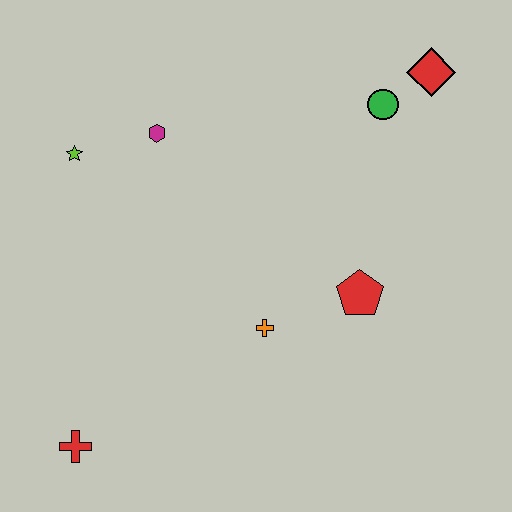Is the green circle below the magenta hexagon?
No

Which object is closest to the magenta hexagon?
The lime star is closest to the magenta hexagon.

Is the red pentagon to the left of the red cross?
No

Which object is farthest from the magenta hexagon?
The red cross is farthest from the magenta hexagon.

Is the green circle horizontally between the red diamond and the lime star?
Yes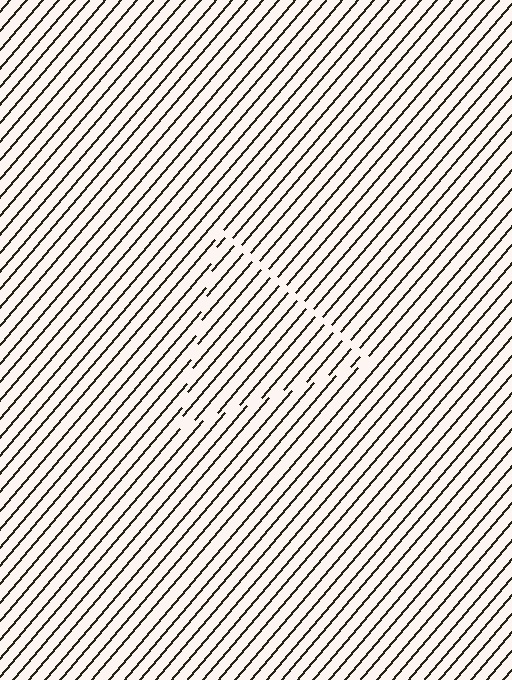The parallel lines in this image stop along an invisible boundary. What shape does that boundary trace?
An illusory triangle. The interior of the shape contains the same grating, shifted by half a period — the contour is defined by the phase discontinuity where line-ends from the inner and outer gratings abut.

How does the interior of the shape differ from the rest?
The interior of the shape contains the same grating, shifted by half a period — the contour is defined by the phase discontinuity where line-ends from the inner and outer gratings abut.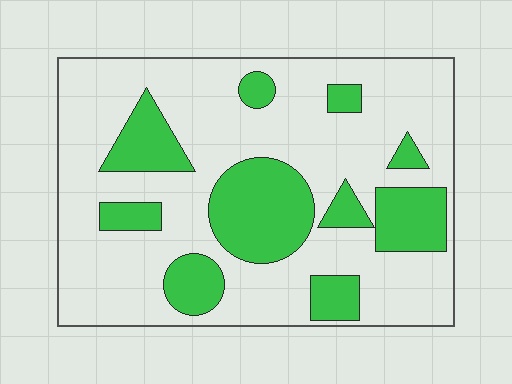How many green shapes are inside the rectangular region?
10.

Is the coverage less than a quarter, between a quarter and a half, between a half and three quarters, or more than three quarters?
Between a quarter and a half.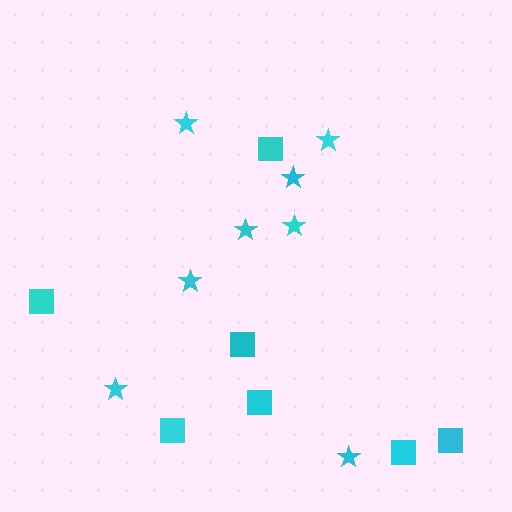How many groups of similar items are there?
There are 2 groups: one group of stars (8) and one group of squares (7).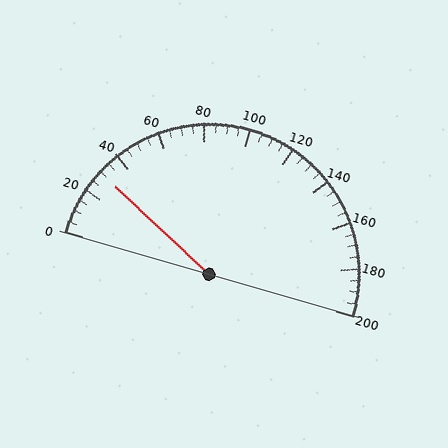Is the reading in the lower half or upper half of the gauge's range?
The reading is in the lower half of the range (0 to 200).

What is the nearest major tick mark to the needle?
The nearest major tick mark is 40.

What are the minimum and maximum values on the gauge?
The gauge ranges from 0 to 200.